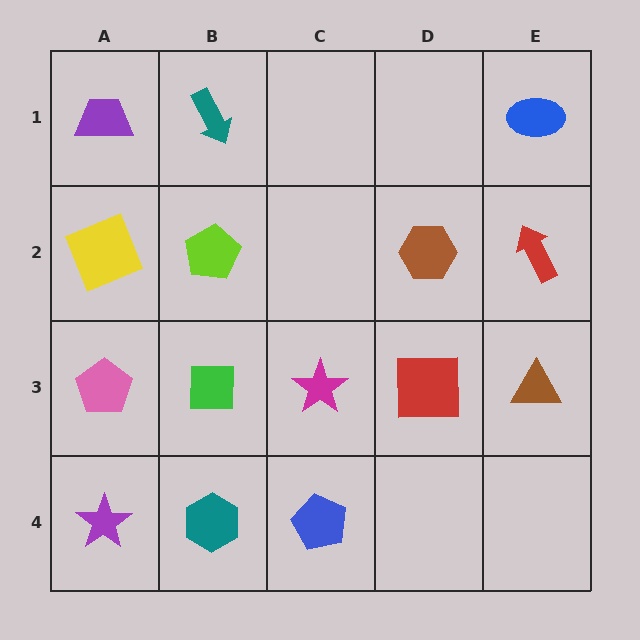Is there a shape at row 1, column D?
No, that cell is empty.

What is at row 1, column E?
A blue ellipse.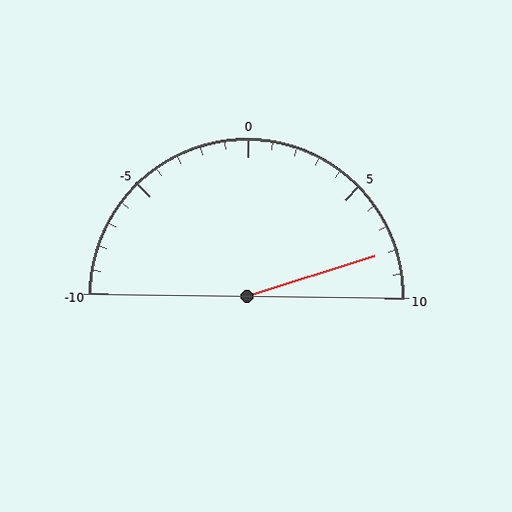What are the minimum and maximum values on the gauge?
The gauge ranges from -10 to 10.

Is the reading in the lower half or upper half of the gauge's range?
The reading is in the upper half of the range (-10 to 10).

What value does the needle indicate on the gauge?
The needle indicates approximately 8.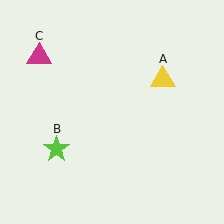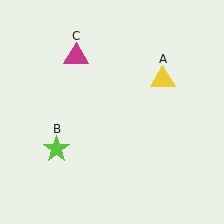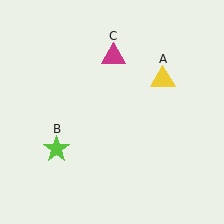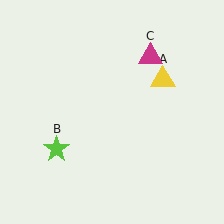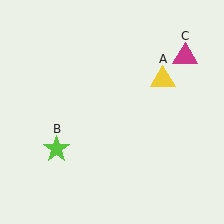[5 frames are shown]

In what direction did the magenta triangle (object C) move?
The magenta triangle (object C) moved right.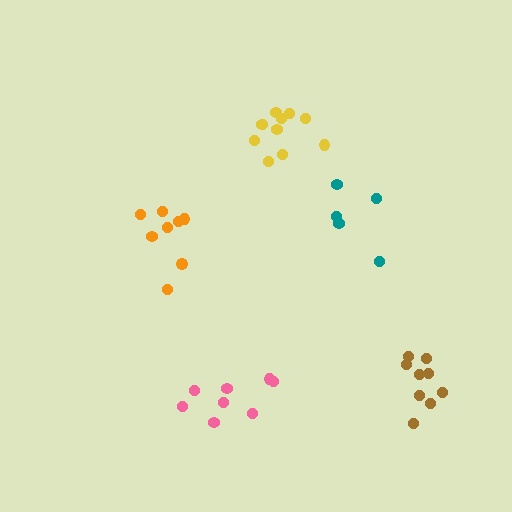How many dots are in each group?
Group 1: 11 dots, Group 2: 9 dots, Group 3: 8 dots, Group 4: 8 dots, Group 5: 5 dots (41 total).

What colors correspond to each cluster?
The clusters are colored: yellow, brown, pink, orange, teal.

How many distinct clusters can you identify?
There are 5 distinct clusters.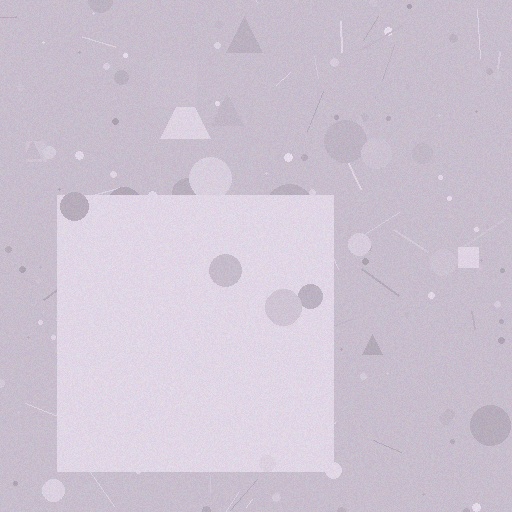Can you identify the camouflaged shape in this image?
The camouflaged shape is a square.